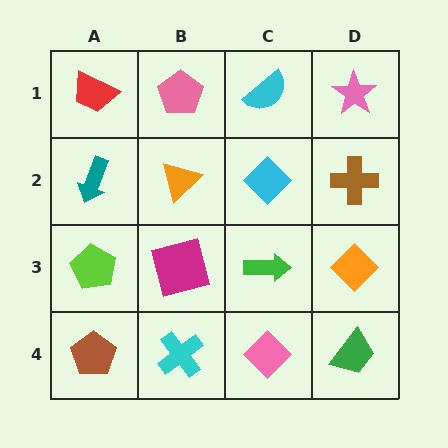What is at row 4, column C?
A pink diamond.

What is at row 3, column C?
A green arrow.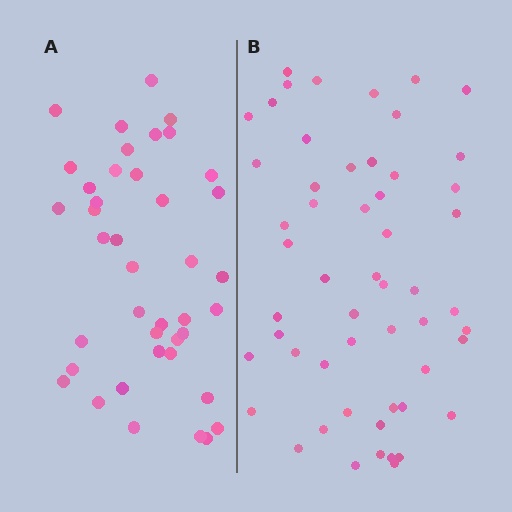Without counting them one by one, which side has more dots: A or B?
Region B (the right region) has more dots.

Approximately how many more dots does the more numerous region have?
Region B has approximately 15 more dots than region A.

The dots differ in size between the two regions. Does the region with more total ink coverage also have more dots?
No. Region A has more total ink coverage because its dots are larger, but region B actually contains more individual dots. Total area can be misleading — the number of items is what matters here.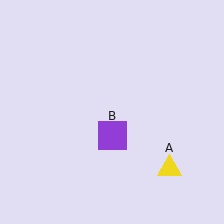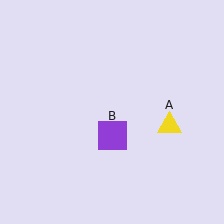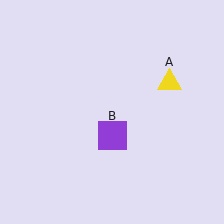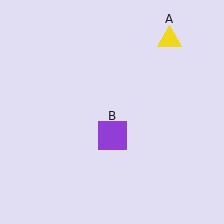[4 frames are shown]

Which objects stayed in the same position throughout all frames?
Purple square (object B) remained stationary.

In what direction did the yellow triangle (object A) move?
The yellow triangle (object A) moved up.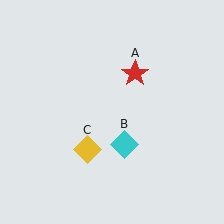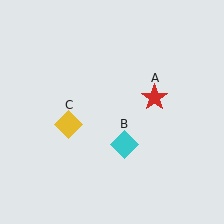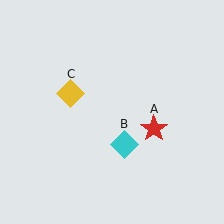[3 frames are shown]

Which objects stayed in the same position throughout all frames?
Cyan diamond (object B) remained stationary.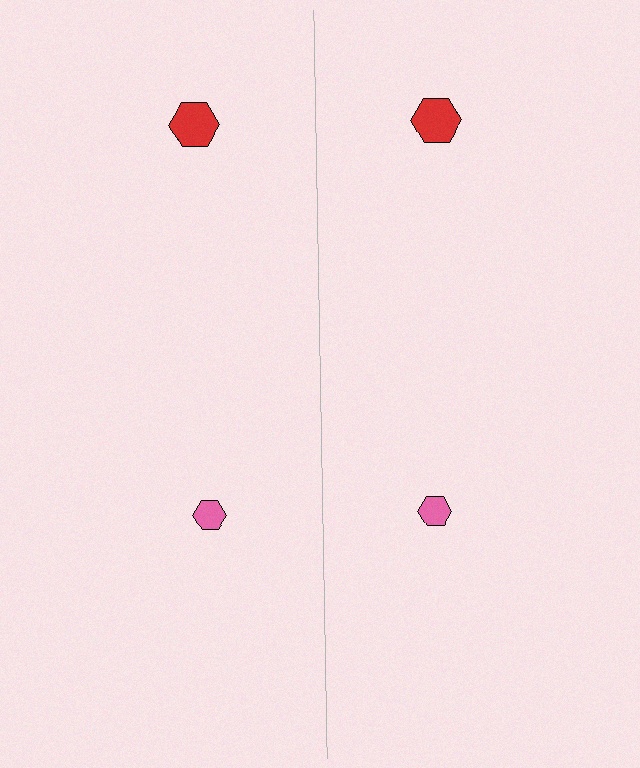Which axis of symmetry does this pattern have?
The pattern has a vertical axis of symmetry running through the center of the image.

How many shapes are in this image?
There are 4 shapes in this image.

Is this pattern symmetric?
Yes, this pattern has bilateral (reflection) symmetry.